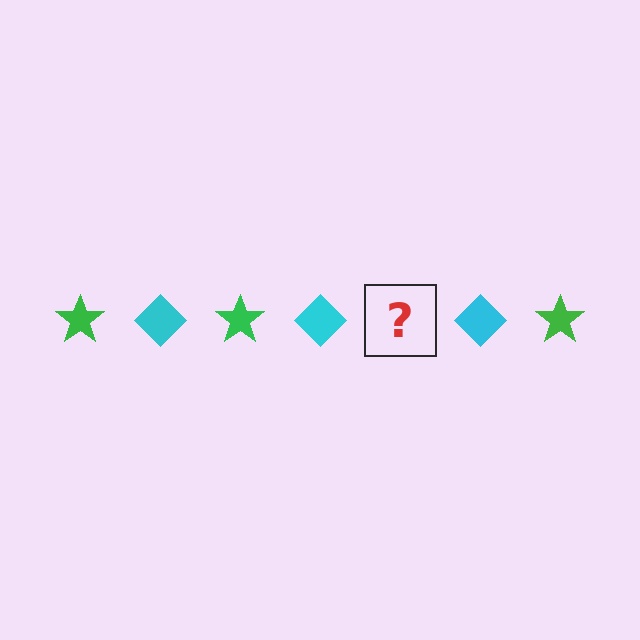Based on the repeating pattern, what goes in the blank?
The blank should be a green star.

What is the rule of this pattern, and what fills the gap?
The rule is that the pattern alternates between green star and cyan diamond. The gap should be filled with a green star.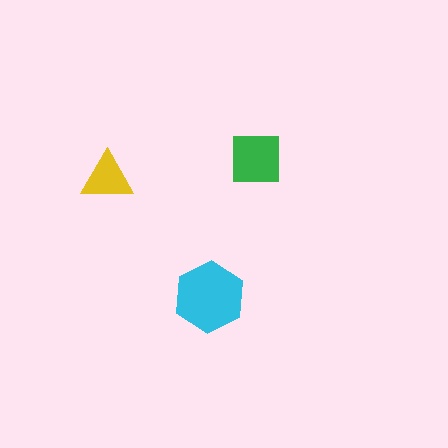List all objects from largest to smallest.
The cyan hexagon, the green square, the yellow triangle.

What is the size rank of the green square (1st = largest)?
2nd.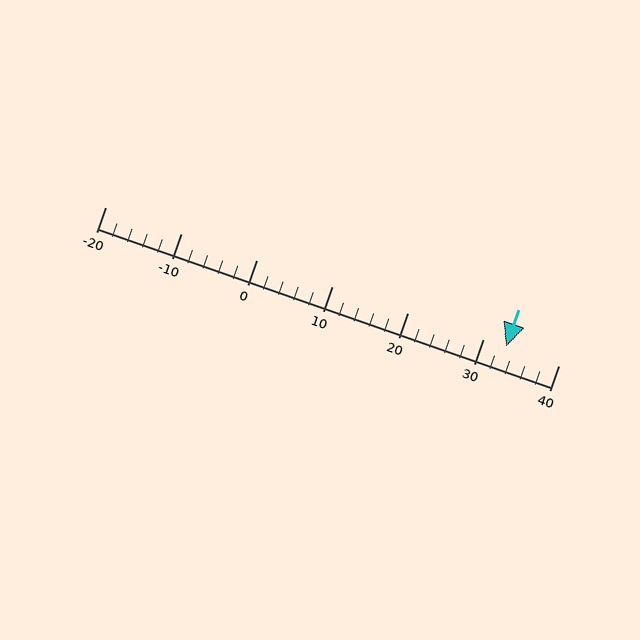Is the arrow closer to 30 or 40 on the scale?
The arrow is closer to 30.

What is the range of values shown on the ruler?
The ruler shows values from -20 to 40.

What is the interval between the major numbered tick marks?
The major tick marks are spaced 10 units apart.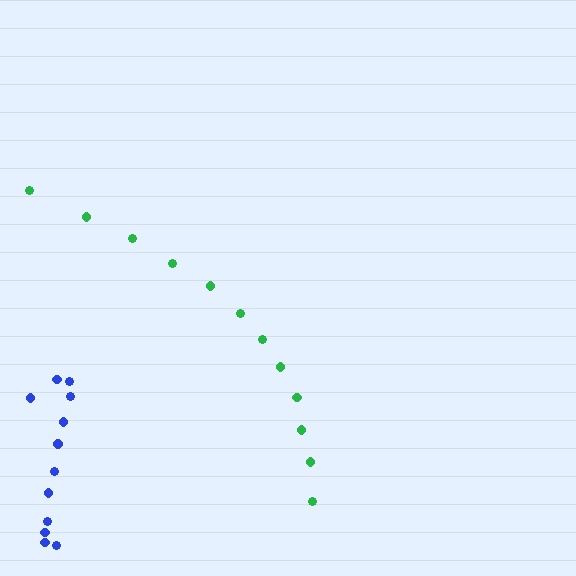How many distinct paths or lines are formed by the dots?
There are 2 distinct paths.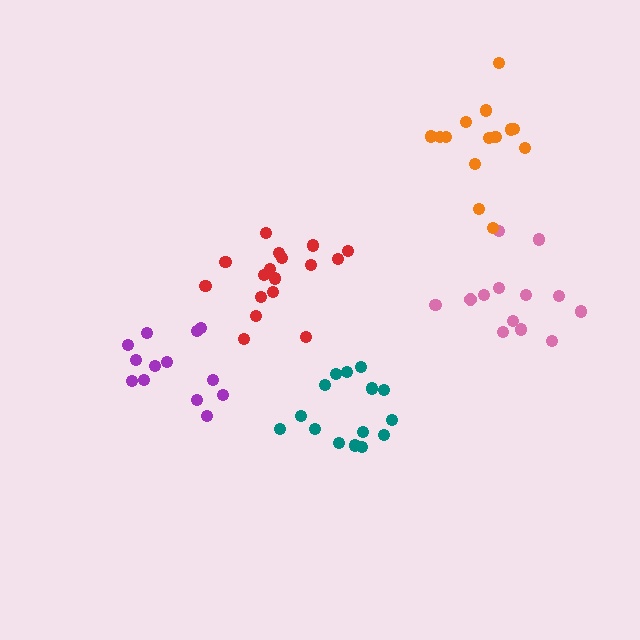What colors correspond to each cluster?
The clusters are colored: red, pink, purple, teal, orange.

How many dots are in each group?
Group 1: 17 dots, Group 2: 13 dots, Group 3: 13 dots, Group 4: 16 dots, Group 5: 14 dots (73 total).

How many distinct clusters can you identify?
There are 5 distinct clusters.